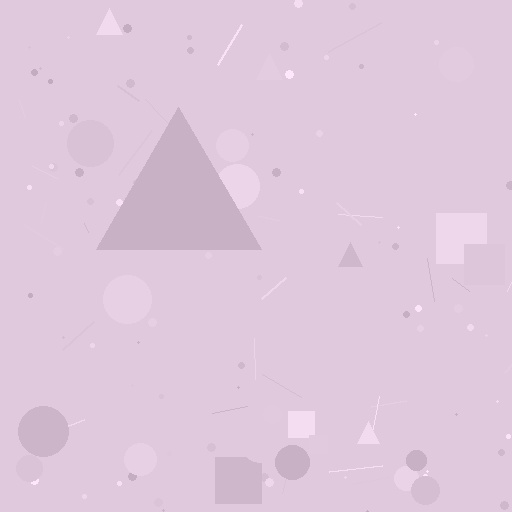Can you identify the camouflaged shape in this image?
The camouflaged shape is a triangle.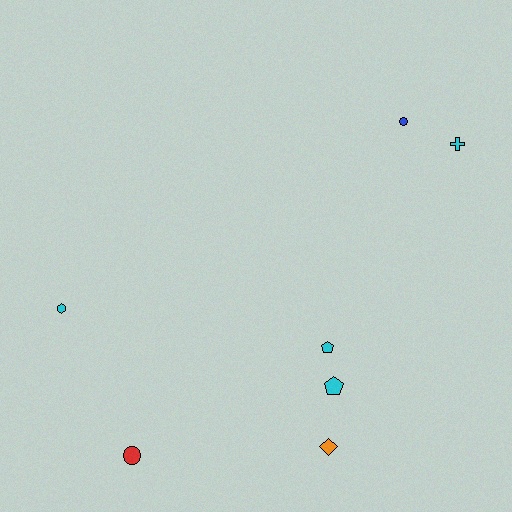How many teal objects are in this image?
There are no teal objects.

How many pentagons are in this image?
There are 2 pentagons.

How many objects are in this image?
There are 7 objects.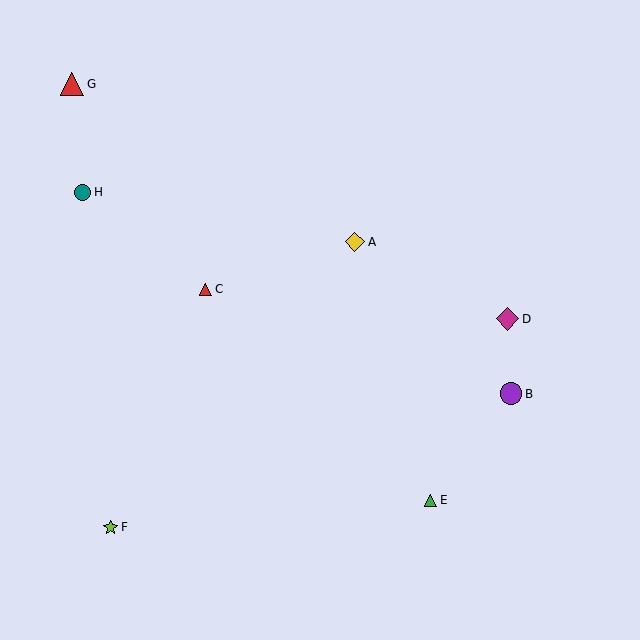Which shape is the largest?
The red triangle (labeled G) is the largest.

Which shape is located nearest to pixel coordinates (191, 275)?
The red triangle (labeled C) at (206, 289) is nearest to that location.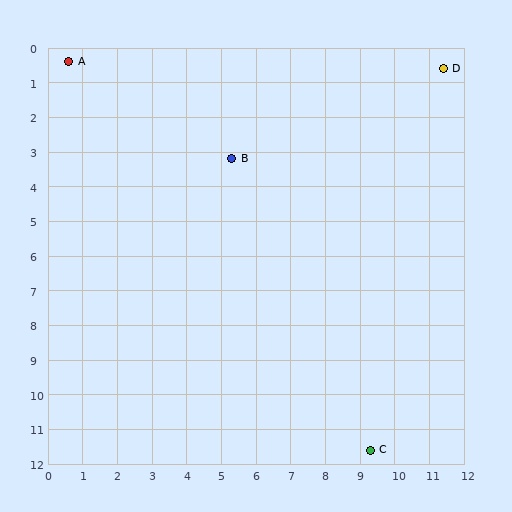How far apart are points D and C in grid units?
Points D and C are about 11.2 grid units apart.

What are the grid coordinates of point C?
Point C is at approximately (9.3, 11.6).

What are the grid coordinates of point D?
Point D is at approximately (11.4, 0.6).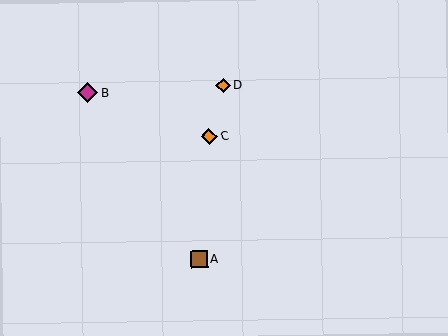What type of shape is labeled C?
Shape C is an orange diamond.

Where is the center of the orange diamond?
The center of the orange diamond is at (223, 85).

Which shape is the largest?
The magenta diamond (labeled B) is the largest.